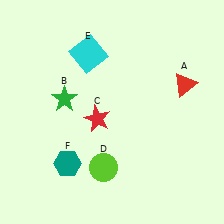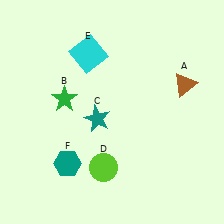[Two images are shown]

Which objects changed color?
A changed from red to brown. C changed from red to teal.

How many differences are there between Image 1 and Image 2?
There are 2 differences between the two images.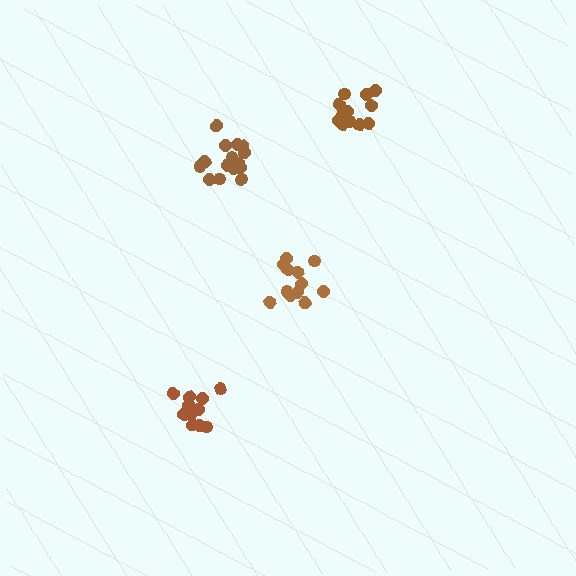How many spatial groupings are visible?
There are 4 spatial groupings.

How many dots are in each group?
Group 1: 12 dots, Group 2: 15 dots, Group 3: 12 dots, Group 4: 12 dots (51 total).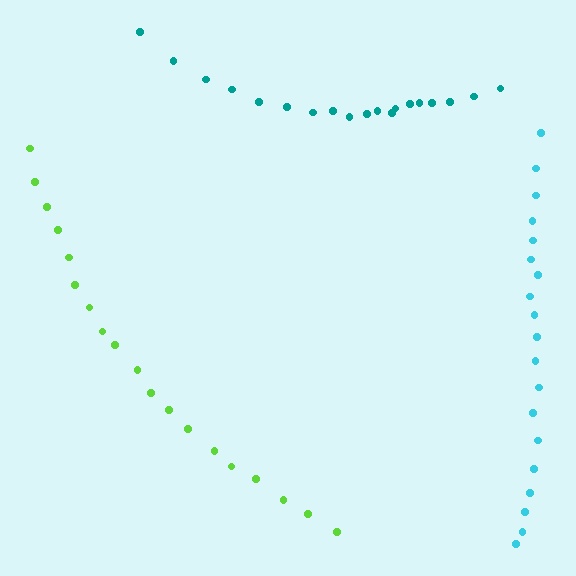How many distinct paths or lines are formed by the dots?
There are 3 distinct paths.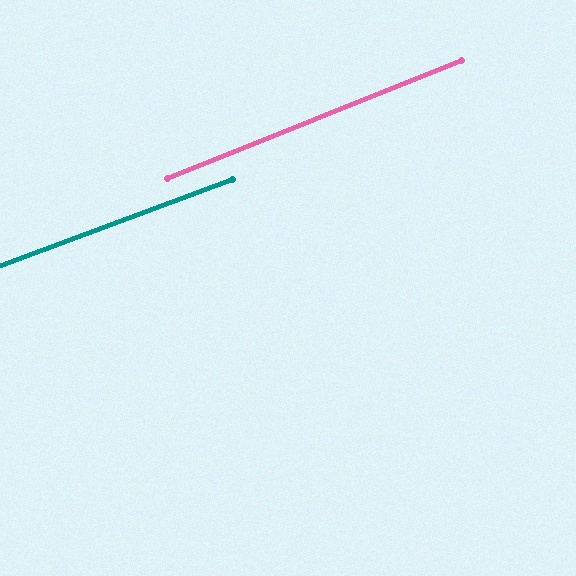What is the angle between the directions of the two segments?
Approximately 1 degree.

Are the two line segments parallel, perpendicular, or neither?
Parallel — their directions differ by only 1.5°.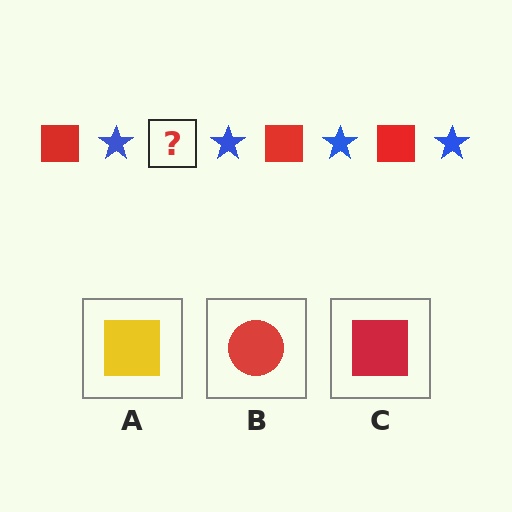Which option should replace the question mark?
Option C.